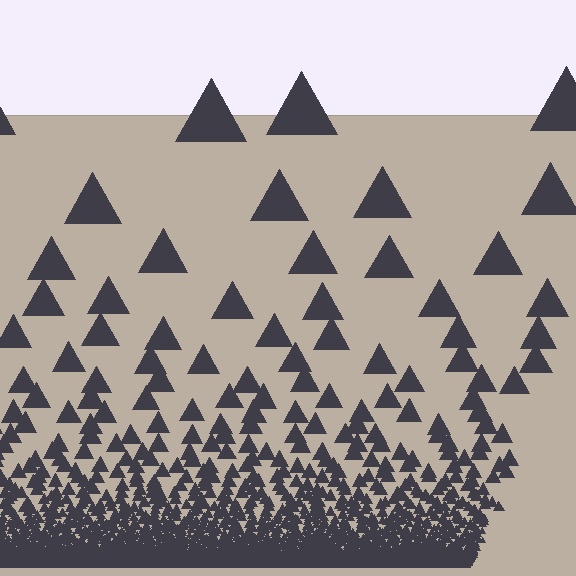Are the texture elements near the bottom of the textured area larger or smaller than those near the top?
Smaller. The gradient is inverted — elements near the bottom are smaller and denser.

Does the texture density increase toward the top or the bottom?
Density increases toward the bottom.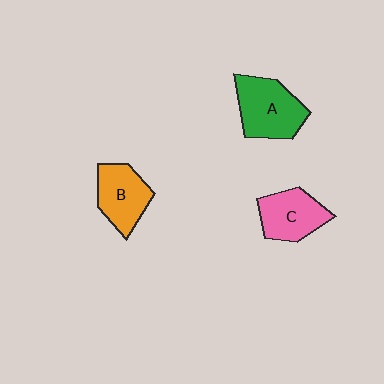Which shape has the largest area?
Shape A (green).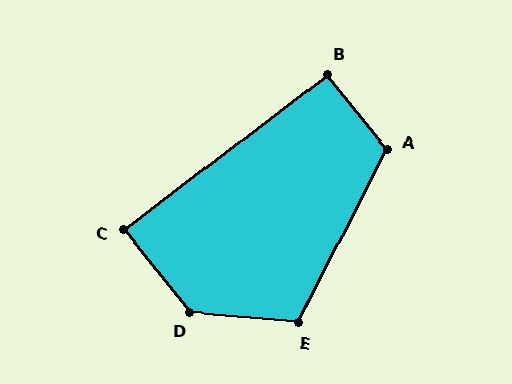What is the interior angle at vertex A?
Approximately 115 degrees (obtuse).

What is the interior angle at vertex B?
Approximately 91 degrees (approximately right).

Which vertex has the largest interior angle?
D, at approximately 134 degrees.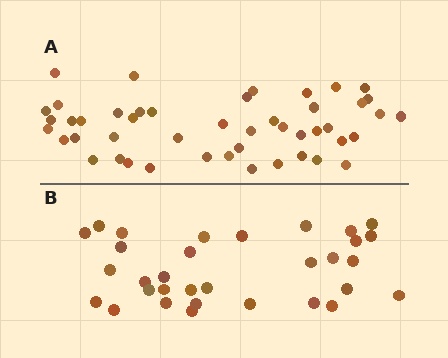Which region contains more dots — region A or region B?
Region A (the top region) has more dots.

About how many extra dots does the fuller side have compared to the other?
Region A has approximately 15 more dots than region B.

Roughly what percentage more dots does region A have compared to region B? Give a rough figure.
About 45% more.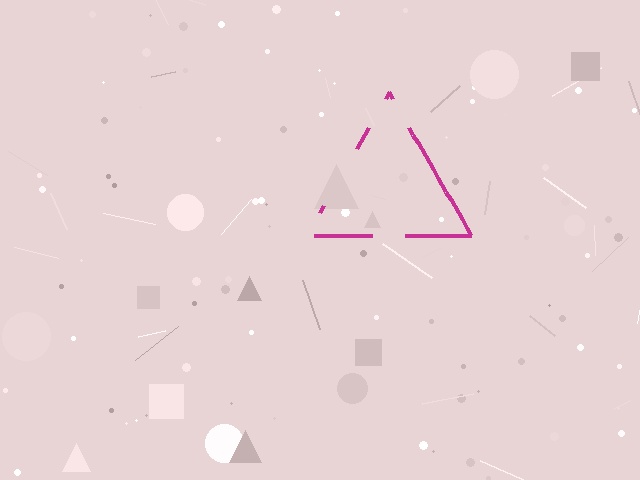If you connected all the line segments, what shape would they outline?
They would outline a triangle.